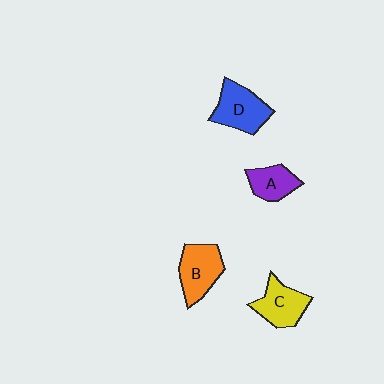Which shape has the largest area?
Shape D (blue).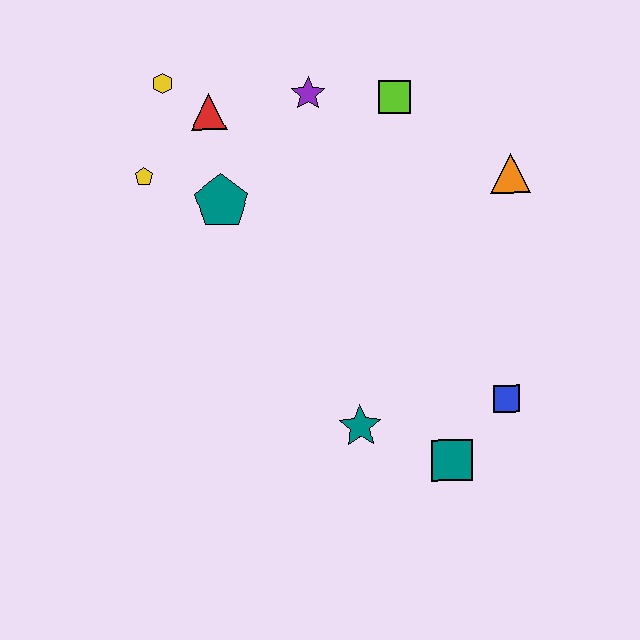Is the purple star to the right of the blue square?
No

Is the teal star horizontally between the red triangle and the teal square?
Yes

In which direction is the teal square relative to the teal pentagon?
The teal square is below the teal pentagon.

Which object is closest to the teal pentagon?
The yellow pentagon is closest to the teal pentagon.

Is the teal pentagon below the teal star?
No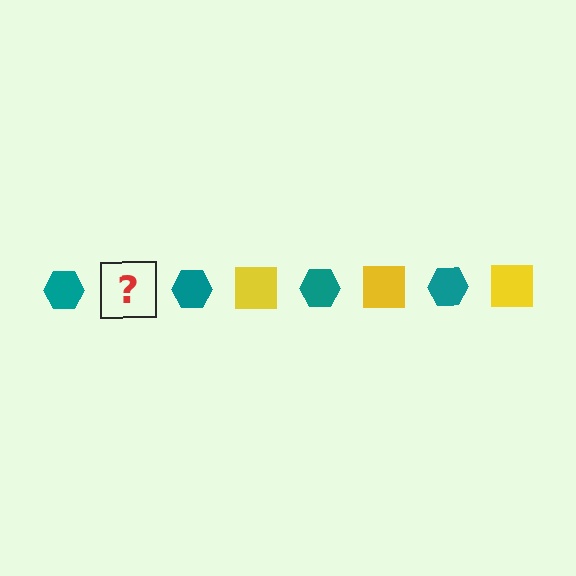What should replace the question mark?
The question mark should be replaced with a yellow square.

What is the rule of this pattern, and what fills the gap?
The rule is that the pattern alternates between teal hexagon and yellow square. The gap should be filled with a yellow square.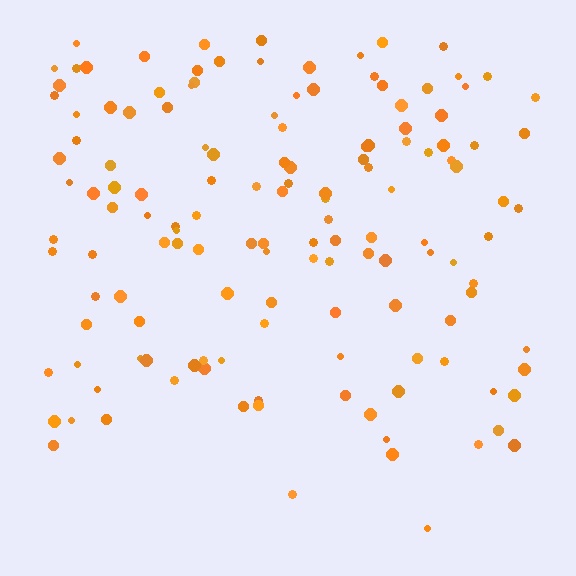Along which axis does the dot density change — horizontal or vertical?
Vertical.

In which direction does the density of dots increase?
From bottom to top, with the top side densest.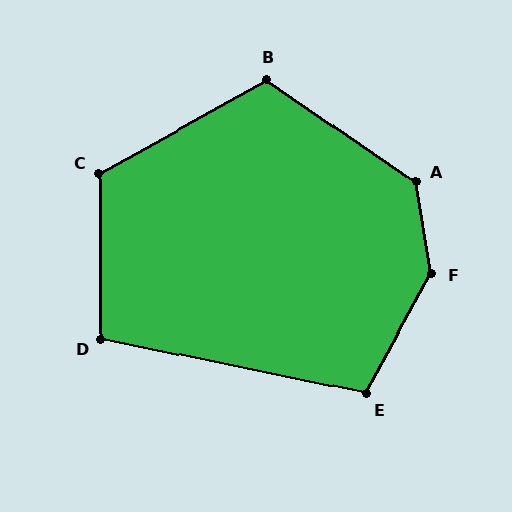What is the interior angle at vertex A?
Approximately 134 degrees (obtuse).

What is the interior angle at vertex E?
Approximately 107 degrees (obtuse).